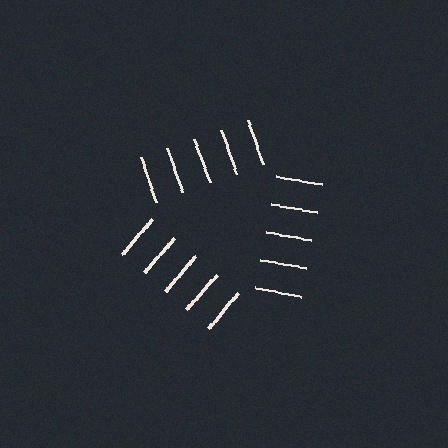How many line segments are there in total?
15 — 5 along each of the 3 edges.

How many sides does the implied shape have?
3 sides — the line-ends trace a triangle.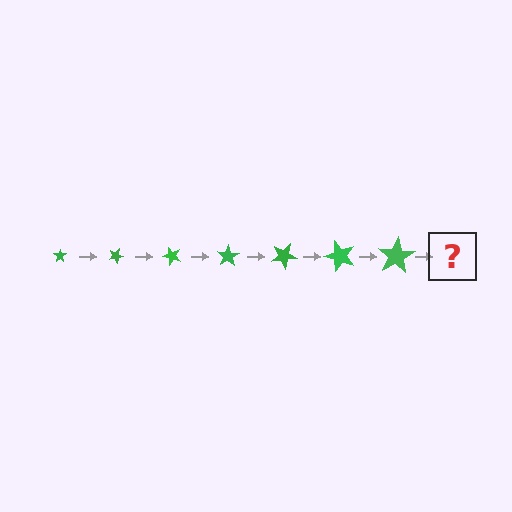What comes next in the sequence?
The next element should be a star, larger than the previous one and rotated 175 degrees from the start.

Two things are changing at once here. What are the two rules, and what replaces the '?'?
The two rules are that the star grows larger each step and it rotates 25 degrees each step. The '?' should be a star, larger than the previous one and rotated 175 degrees from the start.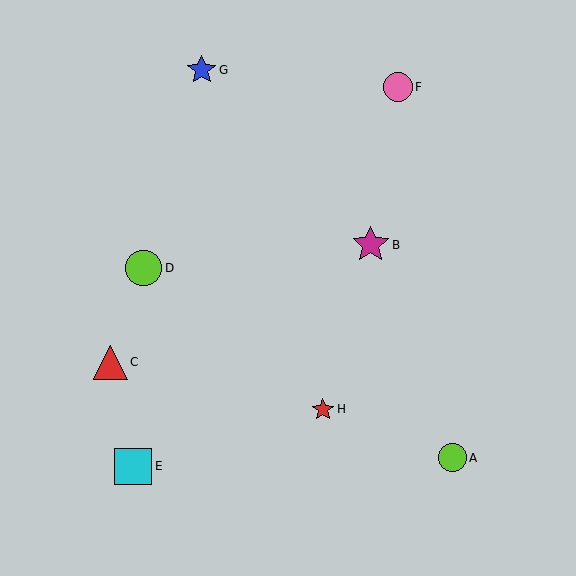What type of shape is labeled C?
Shape C is a red triangle.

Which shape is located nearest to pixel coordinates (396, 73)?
The pink circle (labeled F) at (398, 87) is nearest to that location.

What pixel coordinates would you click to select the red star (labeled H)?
Click at (323, 409) to select the red star H.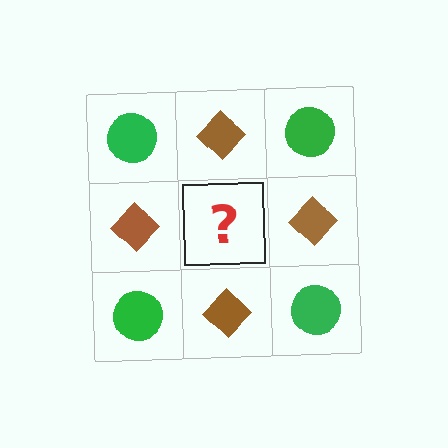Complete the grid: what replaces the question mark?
The question mark should be replaced with a green circle.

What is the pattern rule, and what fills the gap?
The rule is that it alternates green circle and brown diamond in a checkerboard pattern. The gap should be filled with a green circle.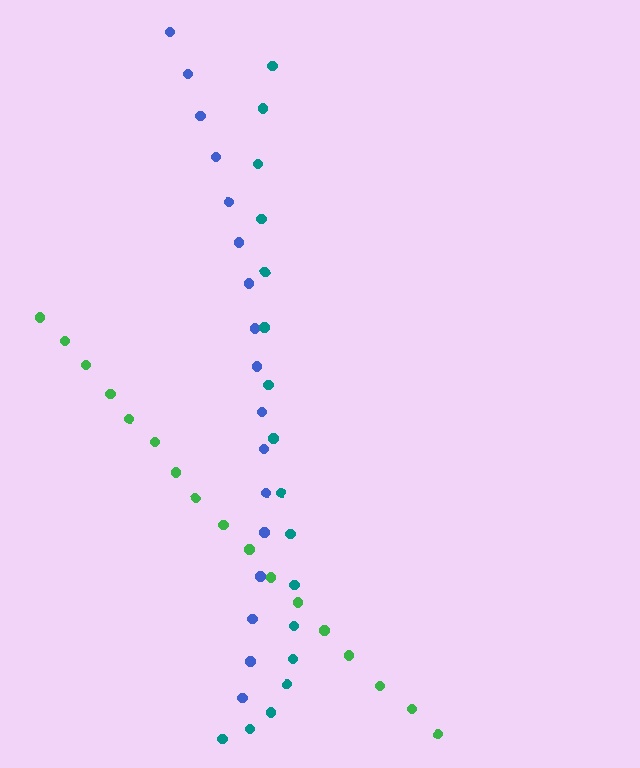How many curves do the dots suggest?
There are 3 distinct paths.